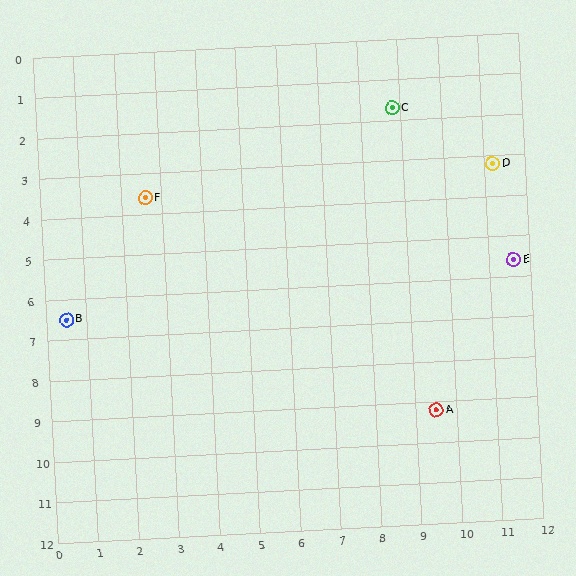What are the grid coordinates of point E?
Point E is at approximately (11.6, 5.6).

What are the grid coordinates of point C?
Point C is at approximately (8.8, 1.7).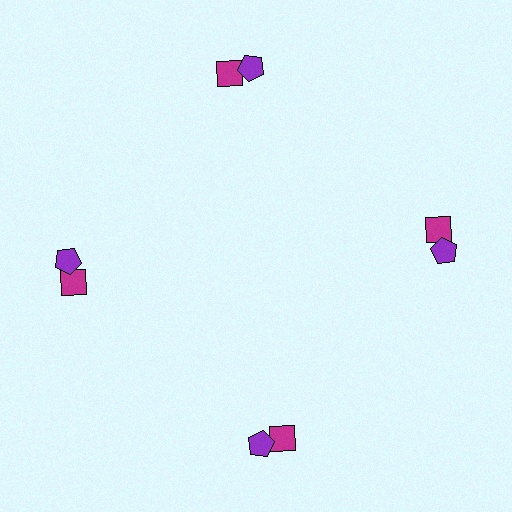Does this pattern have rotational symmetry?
Yes, this pattern has 4-fold rotational symmetry. It looks the same after rotating 90 degrees around the center.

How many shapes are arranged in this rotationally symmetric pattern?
There are 8 shapes, arranged in 4 groups of 2.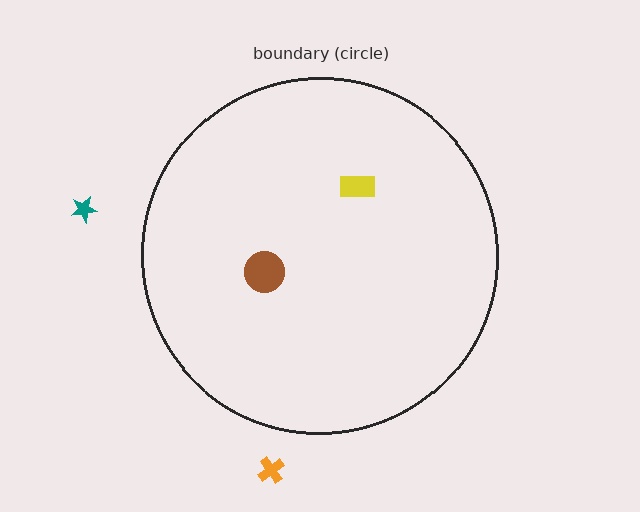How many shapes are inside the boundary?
2 inside, 2 outside.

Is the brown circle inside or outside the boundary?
Inside.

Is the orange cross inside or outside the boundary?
Outside.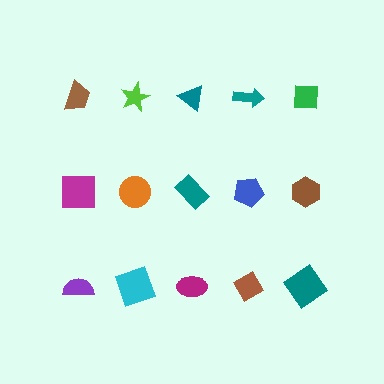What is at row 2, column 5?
A brown hexagon.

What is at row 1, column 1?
A brown trapezoid.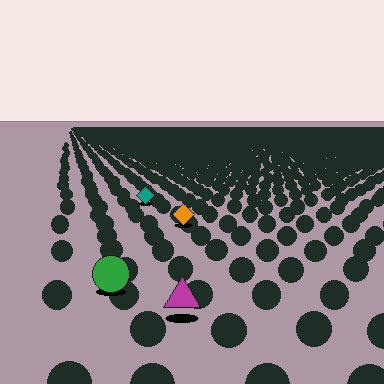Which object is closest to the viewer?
The magenta triangle is closest. The texture marks near it are larger and more spread out.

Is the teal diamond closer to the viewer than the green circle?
No. The green circle is closer — you can tell from the texture gradient: the ground texture is coarser near it.